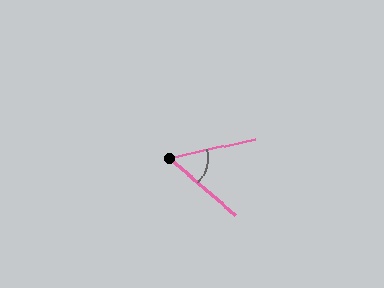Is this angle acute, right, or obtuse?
It is acute.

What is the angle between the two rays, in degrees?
Approximately 54 degrees.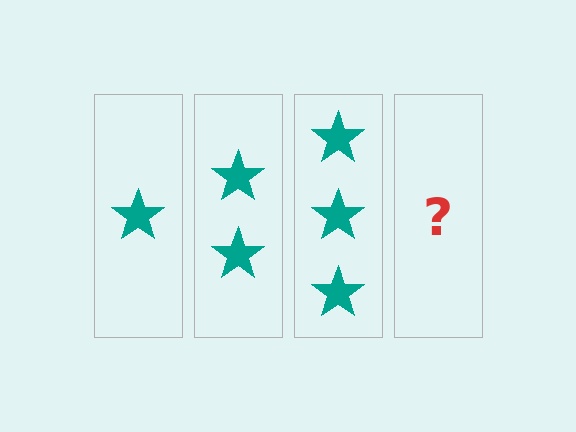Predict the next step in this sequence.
The next step is 4 stars.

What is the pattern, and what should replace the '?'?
The pattern is that each step adds one more star. The '?' should be 4 stars.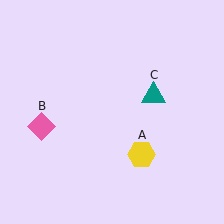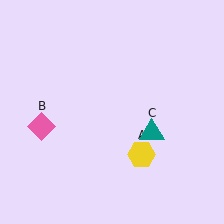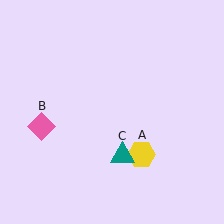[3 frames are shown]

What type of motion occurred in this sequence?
The teal triangle (object C) rotated clockwise around the center of the scene.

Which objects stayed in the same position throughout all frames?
Yellow hexagon (object A) and pink diamond (object B) remained stationary.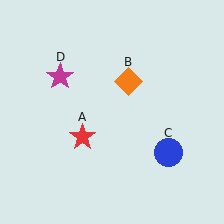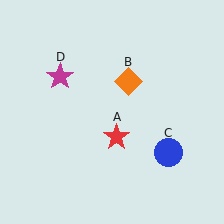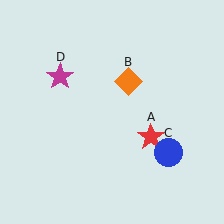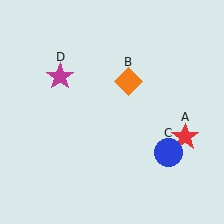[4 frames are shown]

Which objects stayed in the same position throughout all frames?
Orange diamond (object B) and blue circle (object C) and magenta star (object D) remained stationary.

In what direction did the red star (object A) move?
The red star (object A) moved right.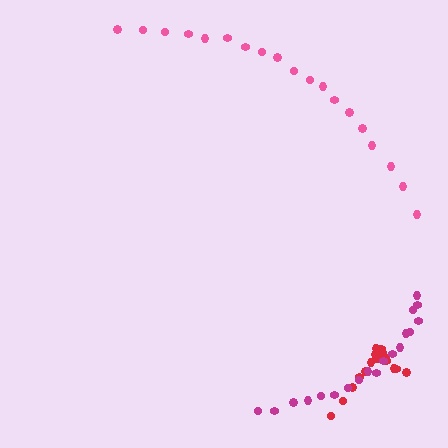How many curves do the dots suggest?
There are 3 distinct paths.